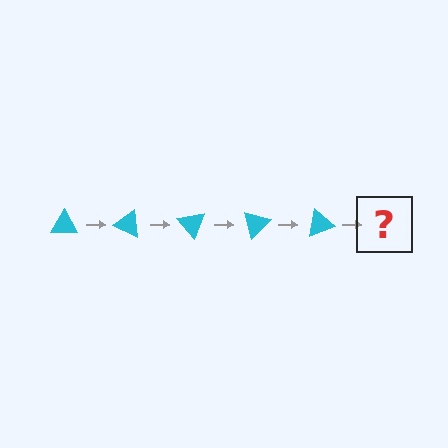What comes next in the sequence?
The next element should be a cyan triangle rotated 125 degrees.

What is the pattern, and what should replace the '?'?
The pattern is that the triangle rotates 25 degrees each step. The '?' should be a cyan triangle rotated 125 degrees.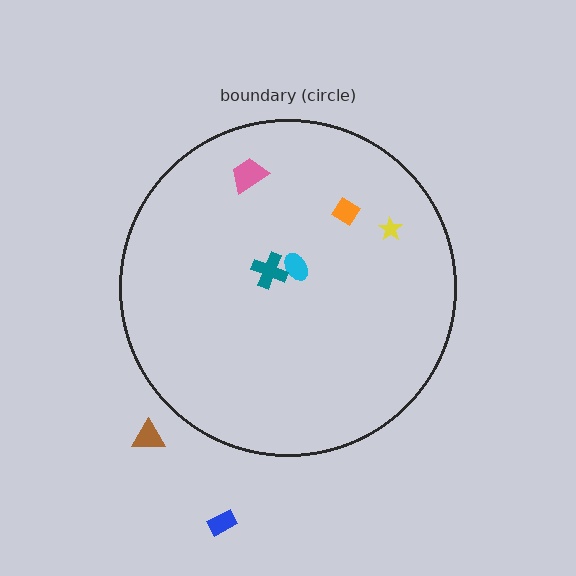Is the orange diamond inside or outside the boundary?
Inside.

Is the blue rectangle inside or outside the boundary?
Outside.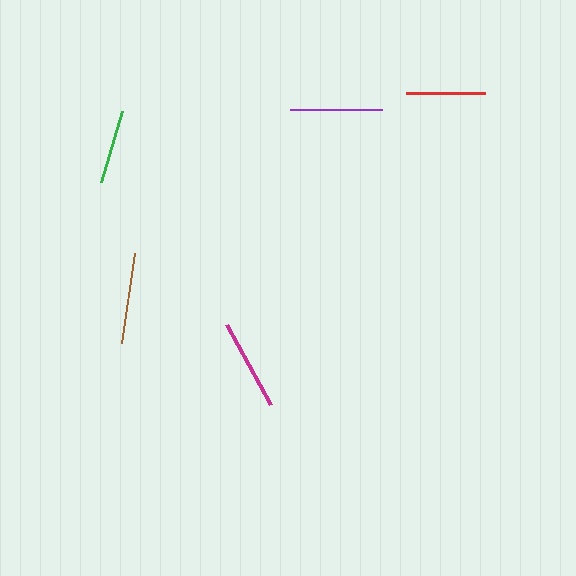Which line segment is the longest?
The purple line is the longest at approximately 92 pixels.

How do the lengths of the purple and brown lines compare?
The purple and brown lines are approximately the same length.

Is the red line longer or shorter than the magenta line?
The magenta line is longer than the red line.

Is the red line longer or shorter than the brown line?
The brown line is longer than the red line.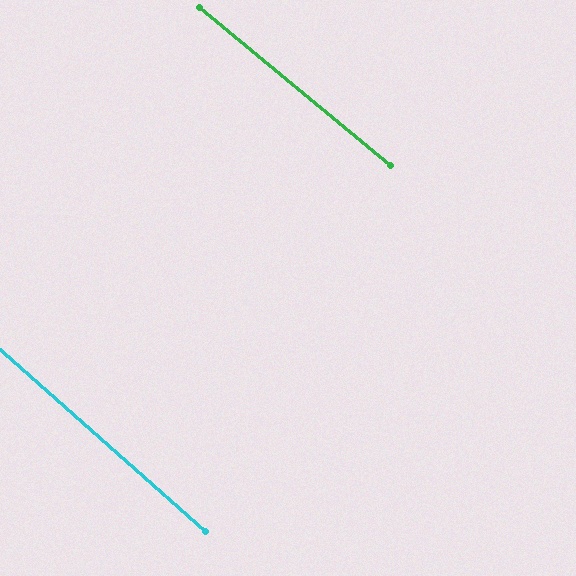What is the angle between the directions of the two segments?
Approximately 2 degrees.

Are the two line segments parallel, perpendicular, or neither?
Parallel — their directions differ by only 1.7°.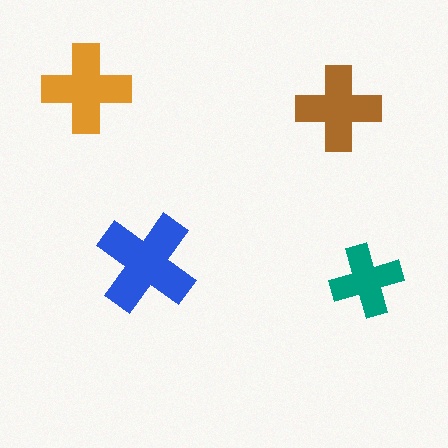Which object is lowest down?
The teal cross is bottommost.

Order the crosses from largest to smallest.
the blue one, the orange one, the brown one, the teal one.